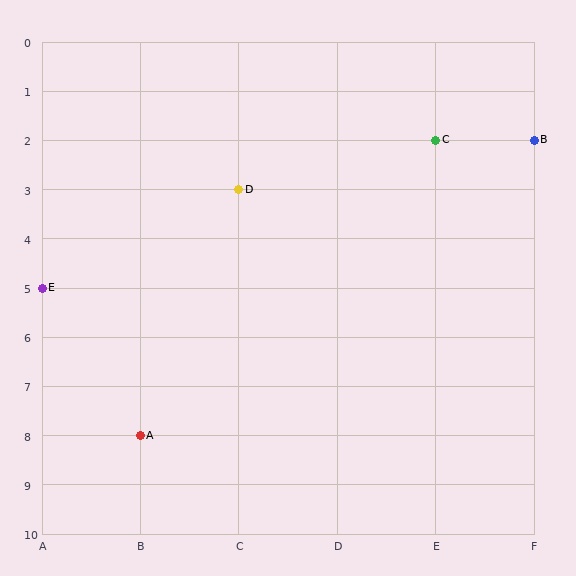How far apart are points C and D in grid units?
Points C and D are 2 columns and 1 row apart (about 2.2 grid units diagonally).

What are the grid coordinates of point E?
Point E is at grid coordinates (A, 5).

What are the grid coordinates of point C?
Point C is at grid coordinates (E, 2).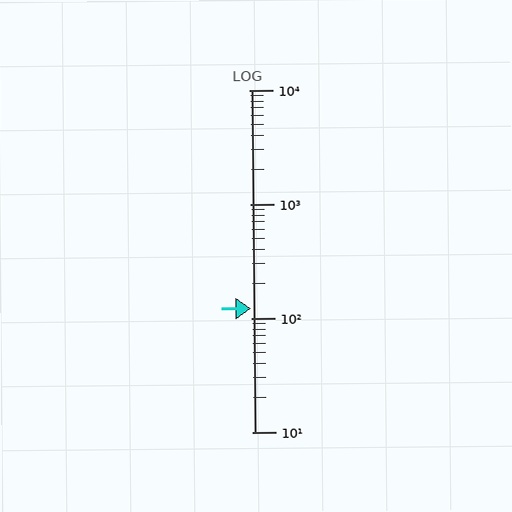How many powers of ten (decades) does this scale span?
The scale spans 3 decades, from 10 to 10000.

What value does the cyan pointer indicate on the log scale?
The pointer indicates approximately 120.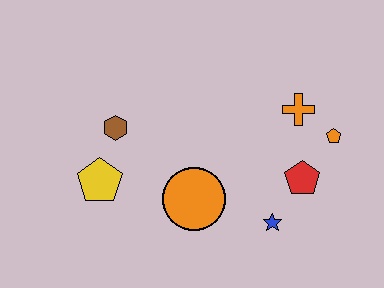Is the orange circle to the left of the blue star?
Yes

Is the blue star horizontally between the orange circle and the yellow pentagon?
No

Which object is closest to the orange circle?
The blue star is closest to the orange circle.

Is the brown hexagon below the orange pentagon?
No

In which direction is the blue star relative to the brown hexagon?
The blue star is to the right of the brown hexagon.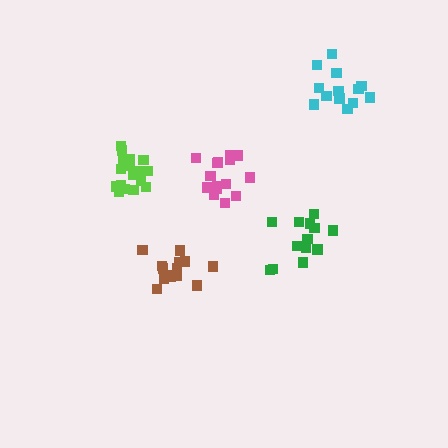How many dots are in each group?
Group 1: 14 dots, Group 2: 15 dots, Group 3: 18 dots, Group 4: 13 dots, Group 5: 15 dots (75 total).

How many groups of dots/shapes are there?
There are 5 groups.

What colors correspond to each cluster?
The clusters are colored: brown, green, lime, cyan, pink.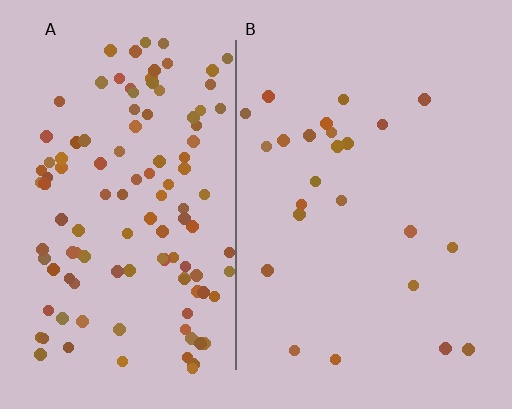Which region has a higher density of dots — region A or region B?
A (the left).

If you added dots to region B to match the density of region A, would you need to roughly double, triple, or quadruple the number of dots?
Approximately quadruple.